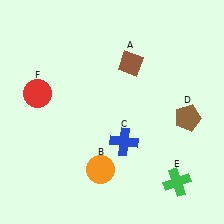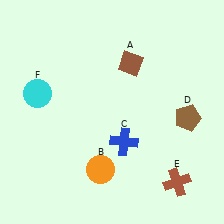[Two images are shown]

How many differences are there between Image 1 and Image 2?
There are 2 differences between the two images.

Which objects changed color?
E changed from green to brown. F changed from red to cyan.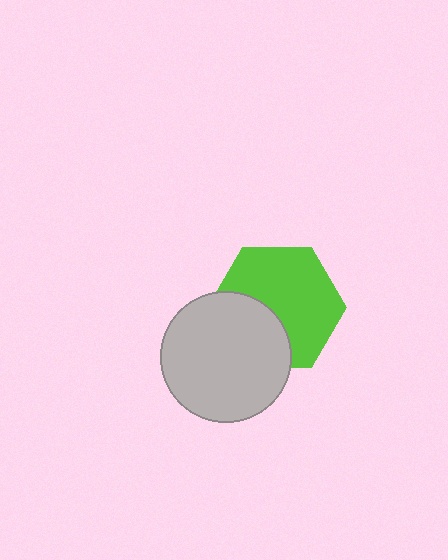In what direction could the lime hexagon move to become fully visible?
The lime hexagon could move toward the upper-right. That would shift it out from behind the light gray circle entirely.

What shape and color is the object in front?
The object in front is a light gray circle.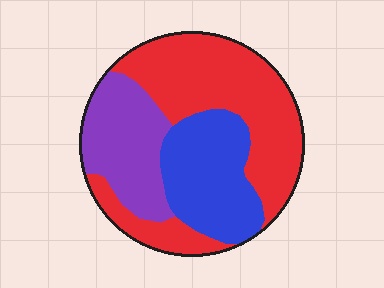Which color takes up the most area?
Red, at roughly 50%.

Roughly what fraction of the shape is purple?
Purple takes up about one quarter (1/4) of the shape.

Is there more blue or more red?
Red.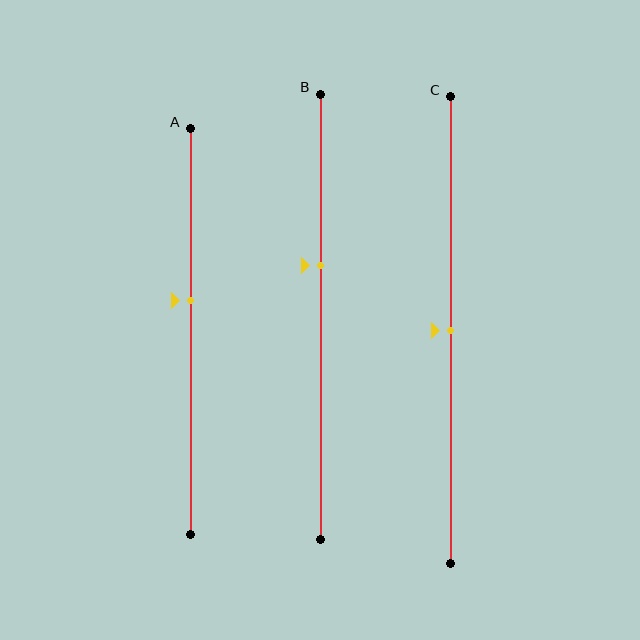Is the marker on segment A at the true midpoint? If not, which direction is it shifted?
No, the marker on segment A is shifted upward by about 8% of the segment length.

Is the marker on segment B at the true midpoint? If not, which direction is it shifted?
No, the marker on segment B is shifted upward by about 12% of the segment length.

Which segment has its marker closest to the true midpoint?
Segment C has its marker closest to the true midpoint.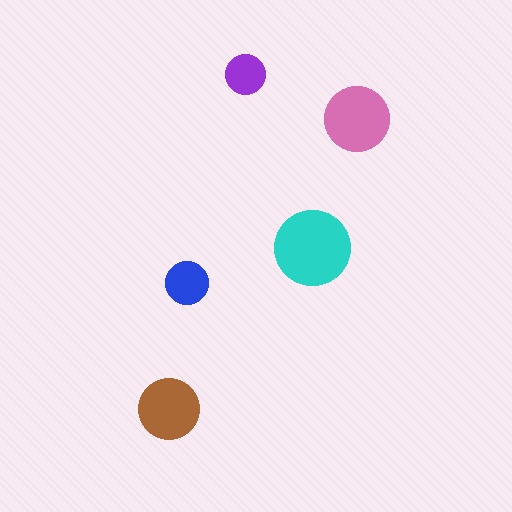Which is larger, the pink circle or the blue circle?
The pink one.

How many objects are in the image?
There are 5 objects in the image.